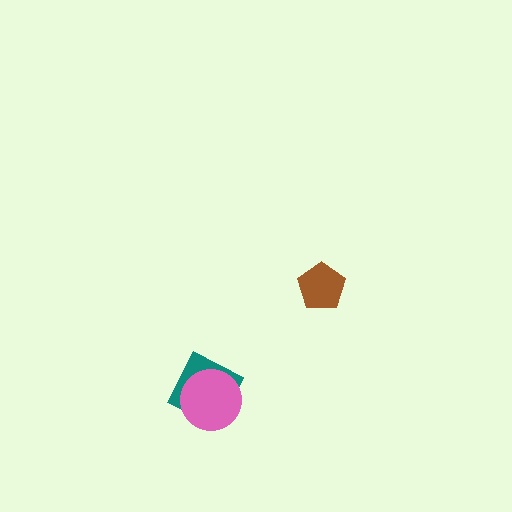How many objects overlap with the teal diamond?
1 object overlaps with the teal diamond.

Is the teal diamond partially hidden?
Yes, it is partially covered by another shape.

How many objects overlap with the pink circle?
1 object overlaps with the pink circle.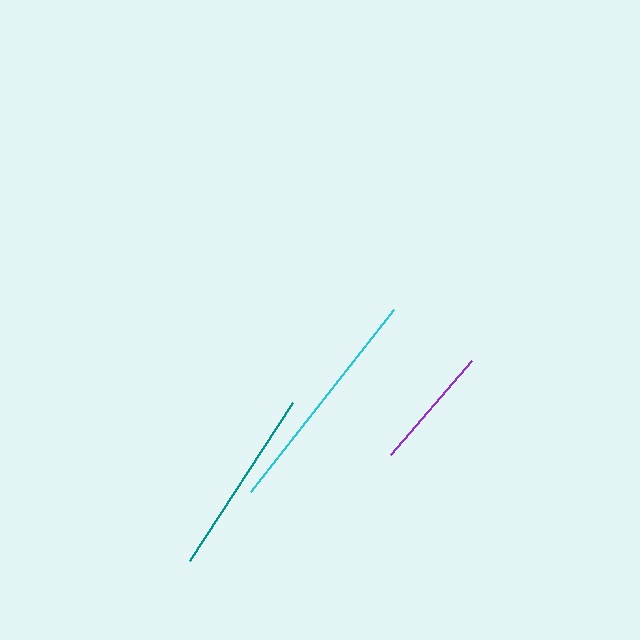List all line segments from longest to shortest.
From longest to shortest: cyan, teal, purple.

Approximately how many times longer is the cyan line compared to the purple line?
The cyan line is approximately 1.9 times the length of the purple line.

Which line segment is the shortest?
The purple line is the shortest at approximately 124 pixels.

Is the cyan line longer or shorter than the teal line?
The cyan line is longer than the teal line.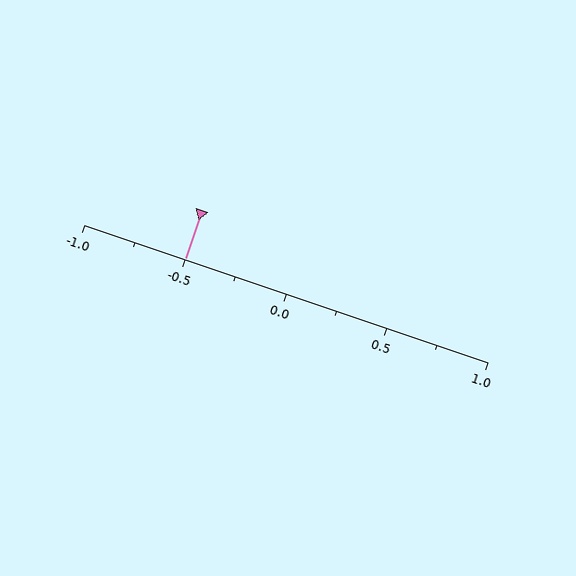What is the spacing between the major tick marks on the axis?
The major ticks are spaced 0.5 apart.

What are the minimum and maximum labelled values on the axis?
The axis runs from -1.0 to 1.0.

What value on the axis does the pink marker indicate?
The marker indicates approximately -0.5.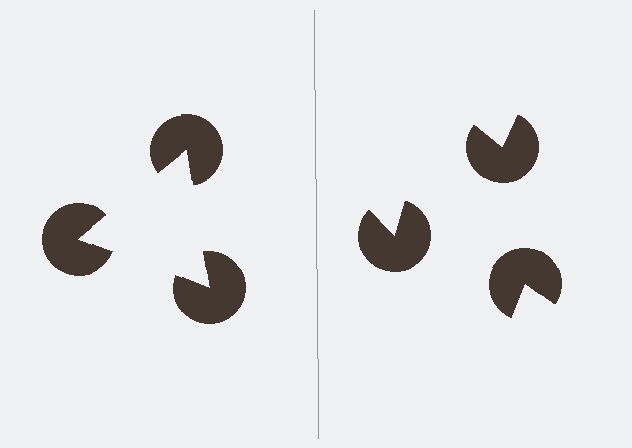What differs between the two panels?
The pac-man discs are positioned identically on both sides; only the wedge orientations differ. On the left they align to a triangle; on the right they are misaligned.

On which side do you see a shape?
An illusory triangle appears on the left side. On the right side the wedge cuts are rotated, so no coherent shape forms.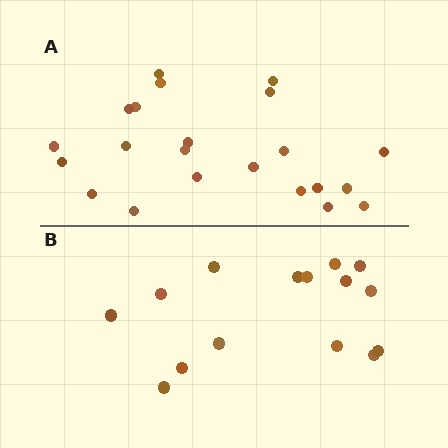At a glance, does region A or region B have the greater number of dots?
Region A (the top region) has more dots.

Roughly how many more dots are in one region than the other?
Region A has roughly 8 or so more dots than region B.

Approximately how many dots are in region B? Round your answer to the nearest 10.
About 20 dots. (The exact count is 15, which rounds to 20.)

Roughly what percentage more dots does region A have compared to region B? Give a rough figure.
About 45% more.